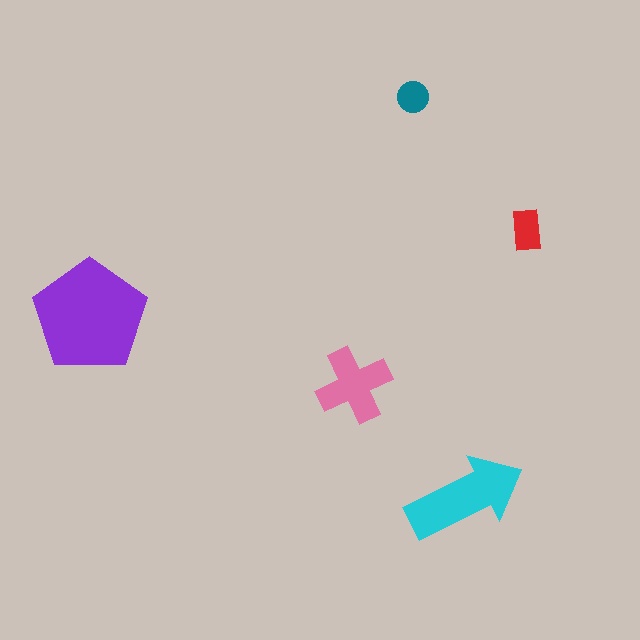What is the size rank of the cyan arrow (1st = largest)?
2nd.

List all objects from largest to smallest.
The purple pentagon, the cyan arrow, the pink cross, the red rectangle, the teal circle.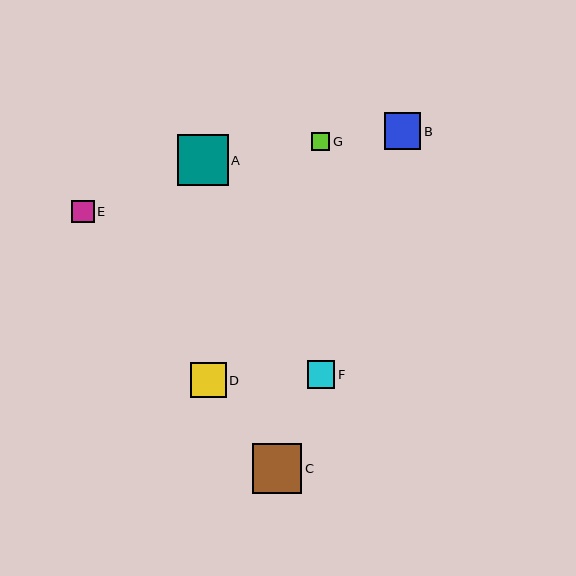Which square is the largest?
Square A is the largest with a size of approximately 51 pixels.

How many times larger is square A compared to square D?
Square A is approximately 1.4 times the size of square D.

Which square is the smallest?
Square G is the smallest with a size of approximately 19 pixels.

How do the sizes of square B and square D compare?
Square B and square D are approximately the same size.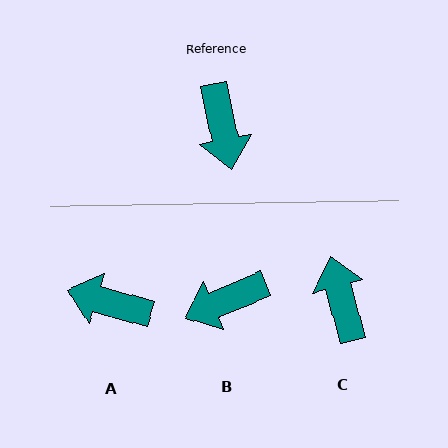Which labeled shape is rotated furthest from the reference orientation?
C, about 177 degrees away.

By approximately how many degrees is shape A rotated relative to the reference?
Approximately 118 degrees clockwise.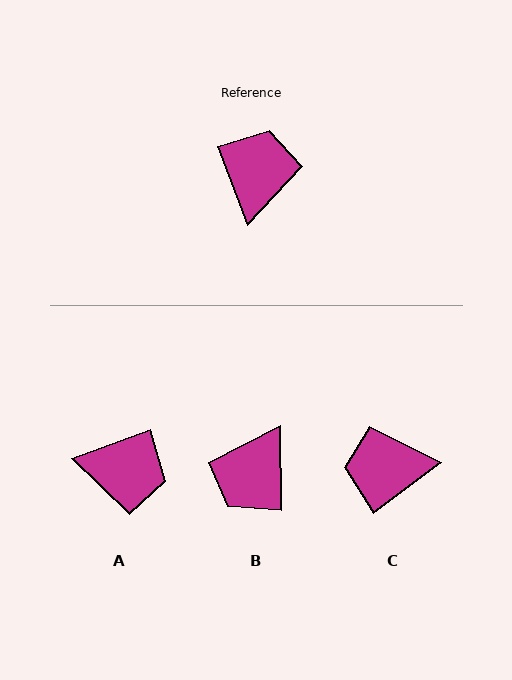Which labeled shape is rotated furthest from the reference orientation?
B, about 159 degrees away.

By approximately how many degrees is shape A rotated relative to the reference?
Approximately 91 degrees clockwise.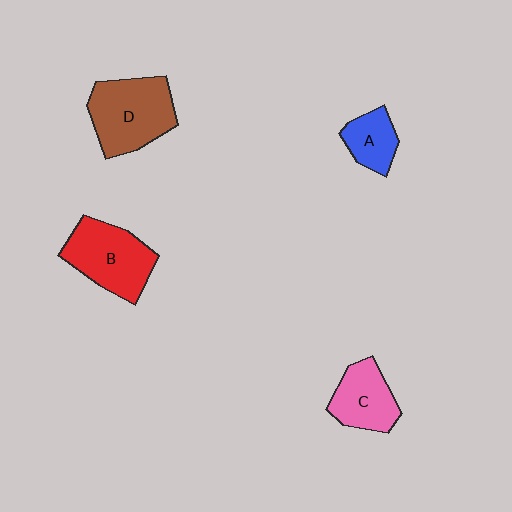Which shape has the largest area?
Shape D (brown).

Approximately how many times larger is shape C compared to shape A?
Approximately 1.4 times.